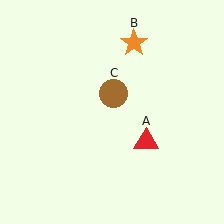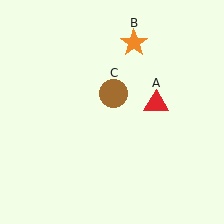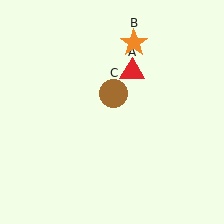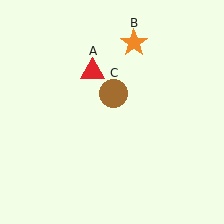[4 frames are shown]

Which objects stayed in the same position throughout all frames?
Orange star (object B) and brown circle (object C) remained stationary.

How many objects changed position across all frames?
1 object changed position: red triangle (object A).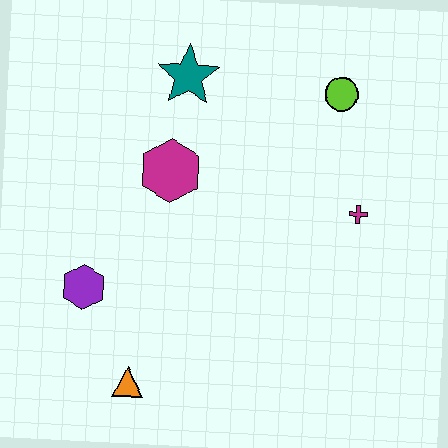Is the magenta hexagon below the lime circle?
Yes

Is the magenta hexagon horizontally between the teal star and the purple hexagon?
Yes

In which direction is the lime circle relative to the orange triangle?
The lime circle is above the orange triangle.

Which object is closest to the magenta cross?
The lime circle is closest to the magenta cross.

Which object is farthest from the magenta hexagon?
The orange triangle is farthest from the magenta hexagon.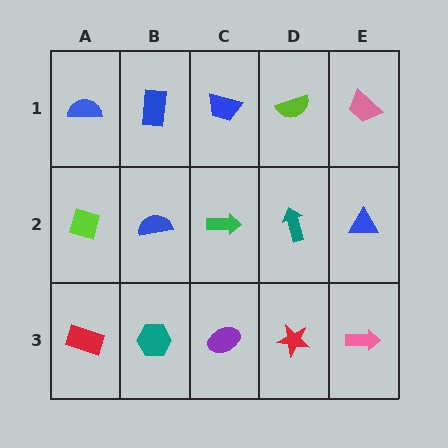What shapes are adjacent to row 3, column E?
A blue triangle (row 2, column E), a red star (row 3, column D).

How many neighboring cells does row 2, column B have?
4.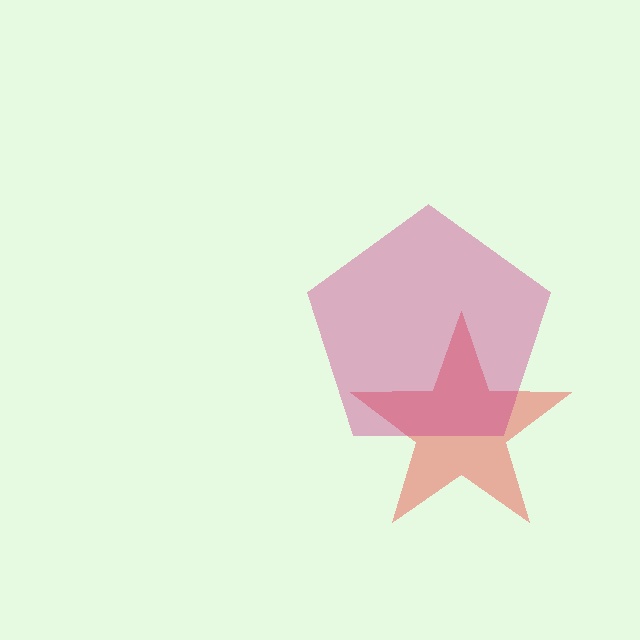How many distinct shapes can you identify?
There are 2 distinct shapes: a red star, a magenta pentagon.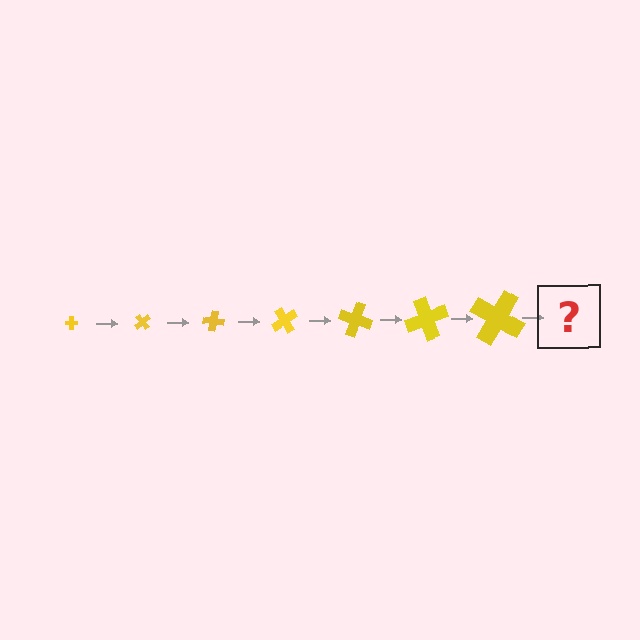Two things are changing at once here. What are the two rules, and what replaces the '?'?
The two rules are that the cross grows larger each step and it rotates 50 degrees each step. The '?' should be a cross, larger than the previous one and rotated 350 degrees from the start.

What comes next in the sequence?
The next element should be a cross, larger than the previous one and rotated 350 degrees from the start.